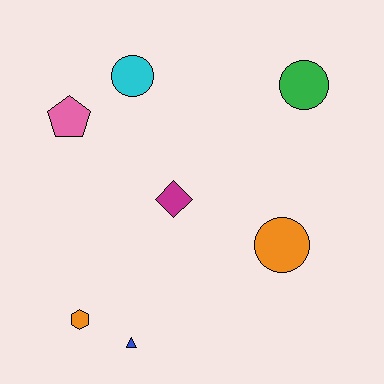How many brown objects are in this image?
There are no brown objects.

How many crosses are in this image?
There are no crosses.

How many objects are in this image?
There are 7 objects.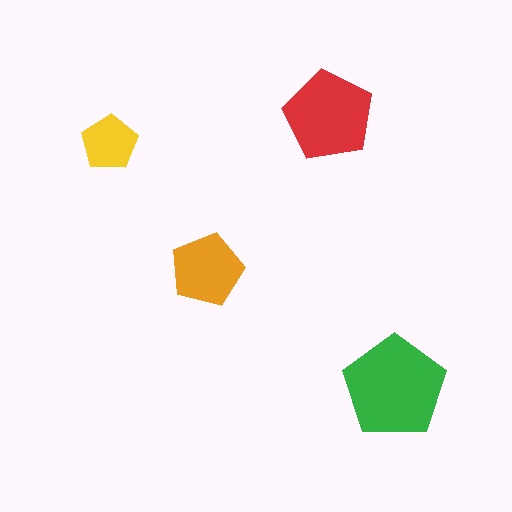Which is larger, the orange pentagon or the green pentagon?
The green one.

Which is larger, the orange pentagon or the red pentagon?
The red one.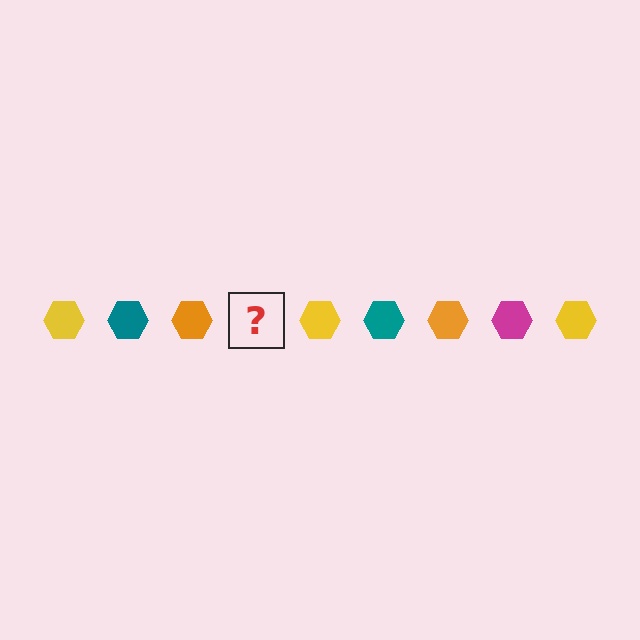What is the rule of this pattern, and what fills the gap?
The rule is that the pattern cycles through yellow, teal, orange, magenta hexagons. The gap should be filled with a magenta hexagon.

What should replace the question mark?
The question mark should be replaced with a magenta hexagon.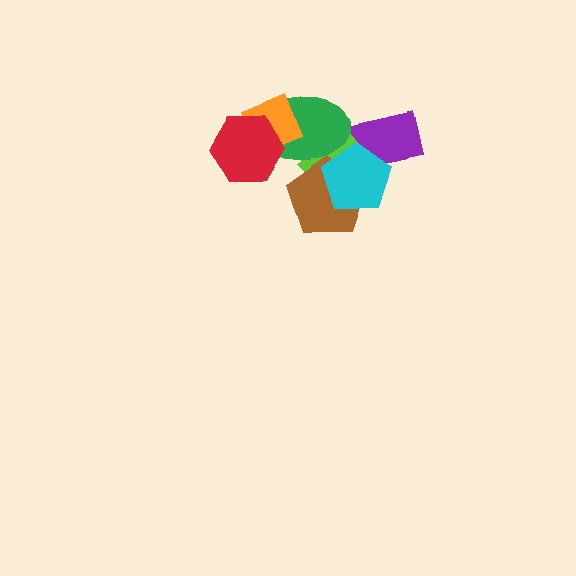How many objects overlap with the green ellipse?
5 objects overlap with the green ellipse.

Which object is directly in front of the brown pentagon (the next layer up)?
The green ellipse is directly in front of the brown pentagon.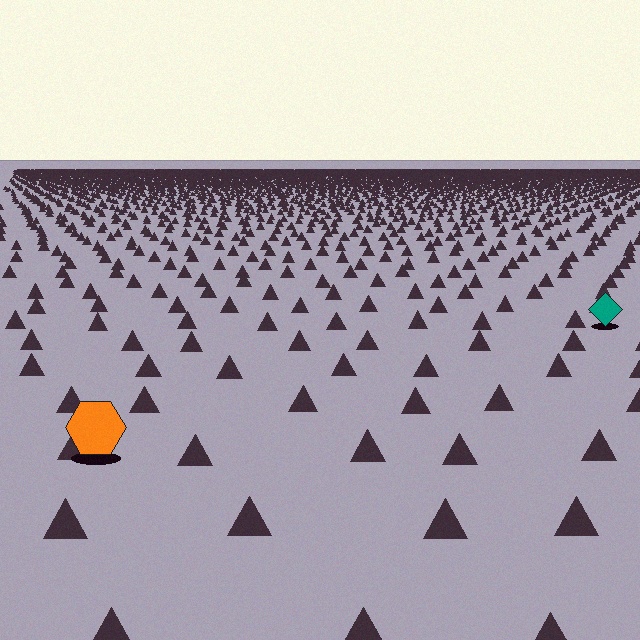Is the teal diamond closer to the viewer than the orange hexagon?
No. The orange hexagon is closer — you can tell from the texture gradient: the ground texture is coarser near it.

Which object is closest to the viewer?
The orange hexagon is closest. The texture marks near it are larger and more spread out.